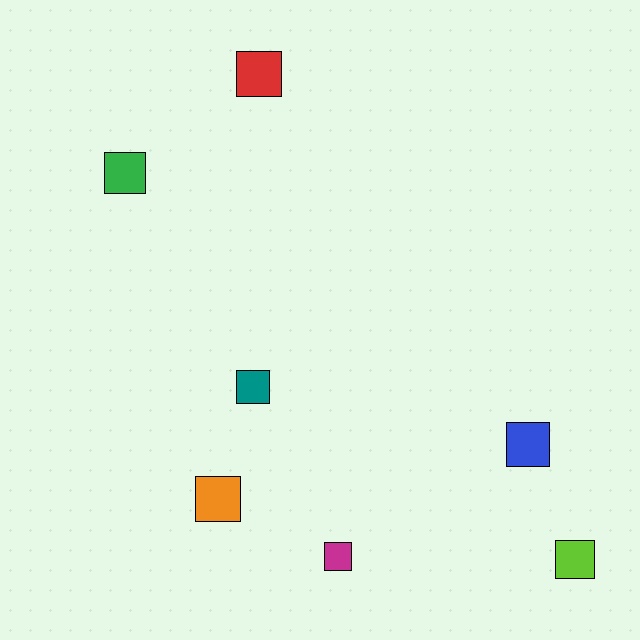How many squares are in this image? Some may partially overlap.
There are 7 squares.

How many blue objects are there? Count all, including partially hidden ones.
There is 1 blue object.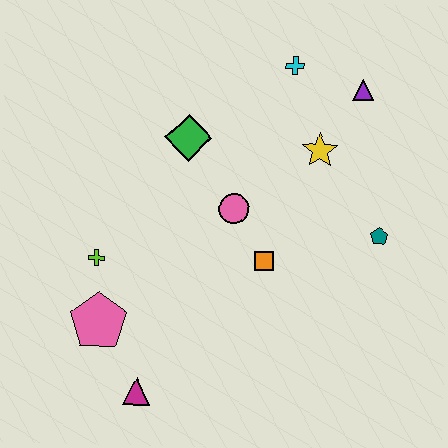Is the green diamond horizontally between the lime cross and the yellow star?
Yes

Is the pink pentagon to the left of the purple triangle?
Yes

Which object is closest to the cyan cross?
The purple triangle is closest to the cyan cross.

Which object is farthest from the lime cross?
The purple triangle is farthest from the lime cross.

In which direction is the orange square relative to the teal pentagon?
The orange square is to the left of the teal pentagon.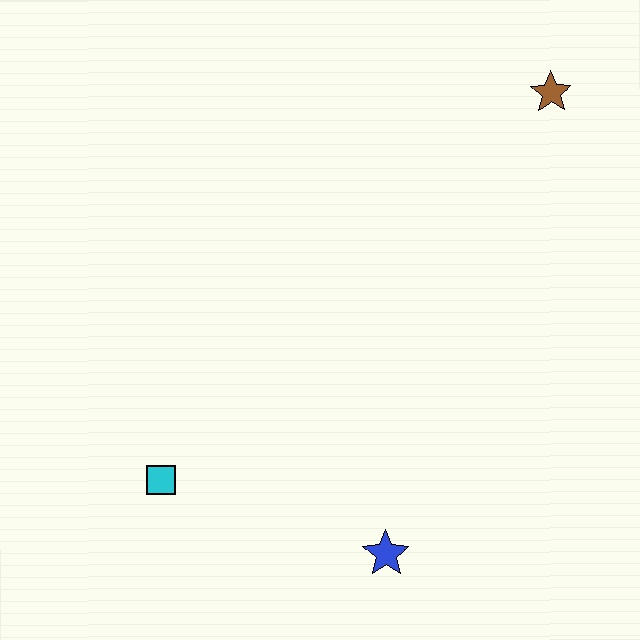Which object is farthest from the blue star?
The brown star is farthest from the blue star.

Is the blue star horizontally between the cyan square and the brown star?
Yes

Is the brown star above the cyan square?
Yes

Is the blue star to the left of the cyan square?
No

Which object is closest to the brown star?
The blue star is closest to the brown star.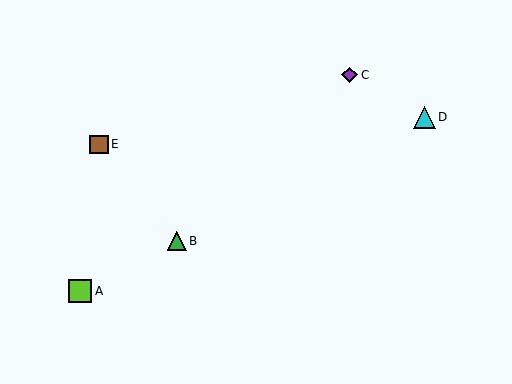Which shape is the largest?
The lime square (labeled A) is the largest.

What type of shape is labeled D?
Shape D is a cyan triangle.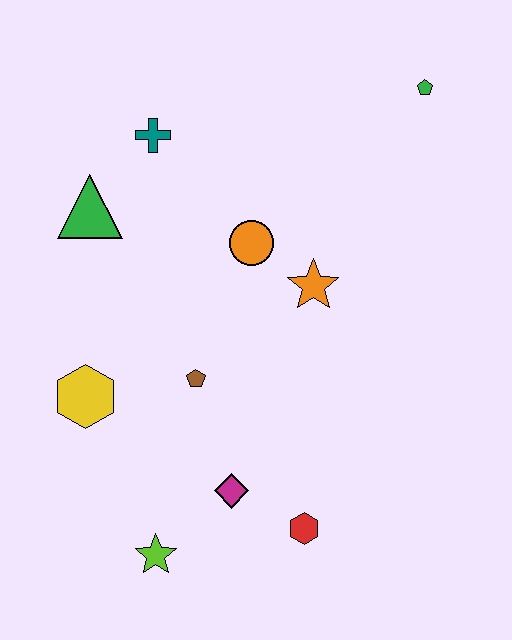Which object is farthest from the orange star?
The lime star is farthest from the orange star.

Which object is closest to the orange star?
The orange circle is closest to the orange star.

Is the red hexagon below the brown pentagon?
Yes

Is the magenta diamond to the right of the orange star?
No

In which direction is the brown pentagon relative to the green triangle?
The brown pentagon is below the green triangle.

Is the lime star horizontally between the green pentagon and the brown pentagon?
No